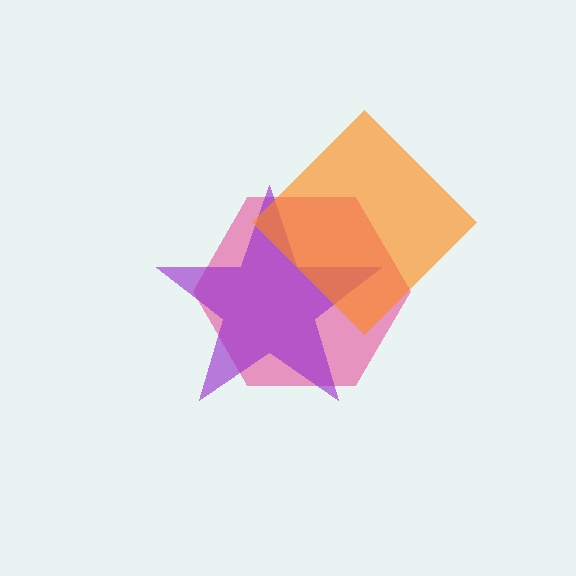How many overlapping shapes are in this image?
There are 3 overlapping shapes in the image.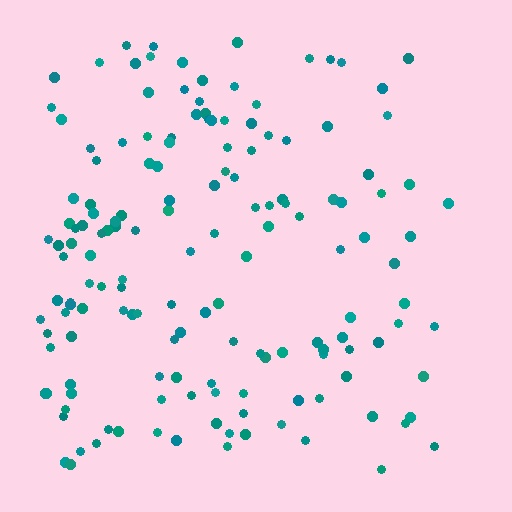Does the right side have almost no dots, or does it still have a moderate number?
Still a moderate number, just noticeably fewer than the left.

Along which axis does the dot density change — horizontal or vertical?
Horizontal.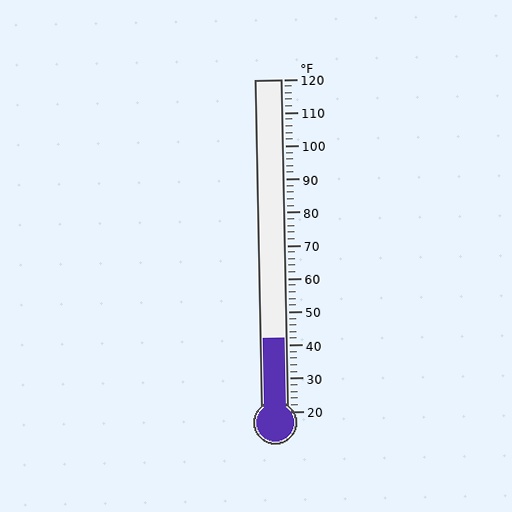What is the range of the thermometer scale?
The thermometer scale ranges from 20°F to 120°F.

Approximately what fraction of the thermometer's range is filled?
The thermometer is filled to approximately 20% of its range.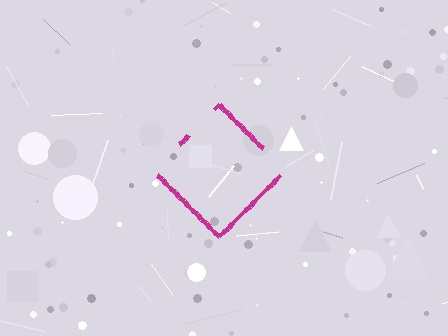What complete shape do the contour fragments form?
The contour fragments form a diamond.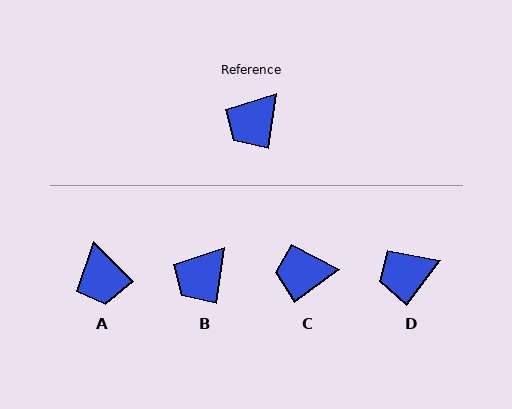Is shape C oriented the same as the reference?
No, it is off by about 45 degrees.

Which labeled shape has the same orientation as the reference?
B.